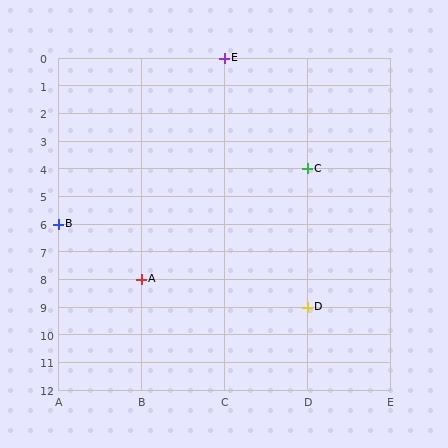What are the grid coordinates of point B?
Point B is at grid coordinates (A, 6).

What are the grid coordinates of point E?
Point E is at grid coordinates (C, 0).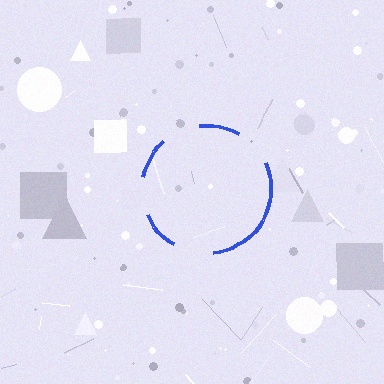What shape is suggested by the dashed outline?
The dashed outline suggests a circle.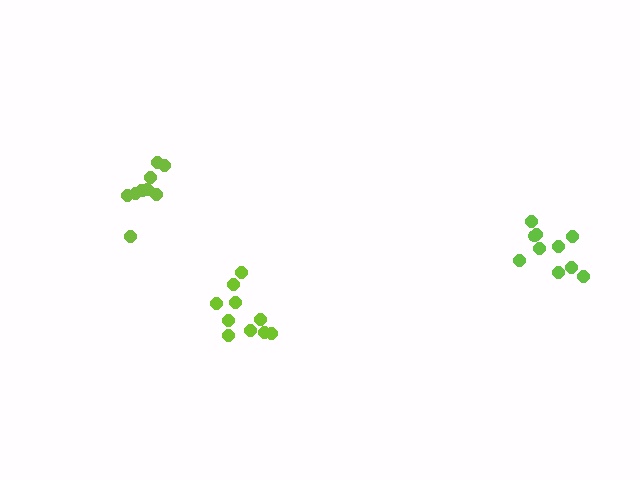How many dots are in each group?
Group 1: 10 dots, Group 2: 10 dots, Group 3: 10 dots (30 total).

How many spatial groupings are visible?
There are 3 spatial groupings.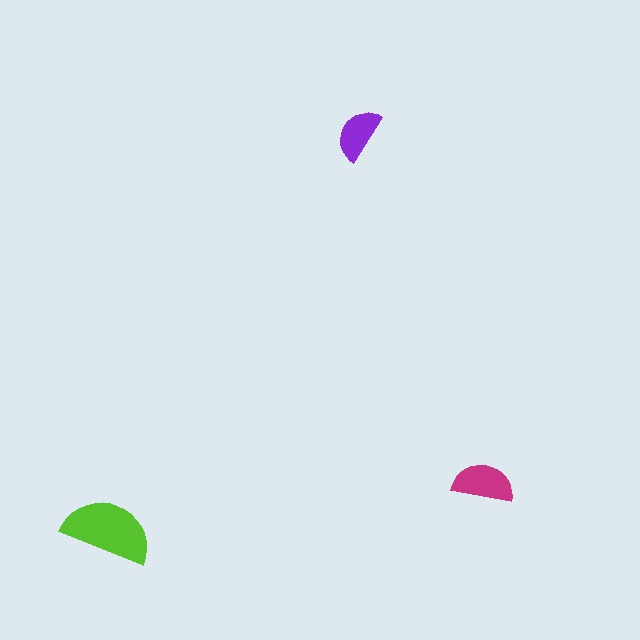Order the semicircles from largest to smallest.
the lime one, the magenta one, the purple one.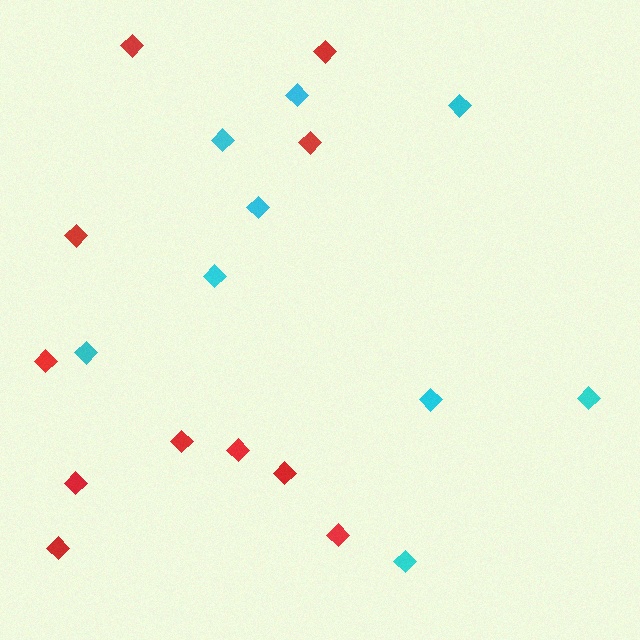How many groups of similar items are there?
There are 2 groups: one group of red diamonds (11) and one group of cyan diamonds (9).